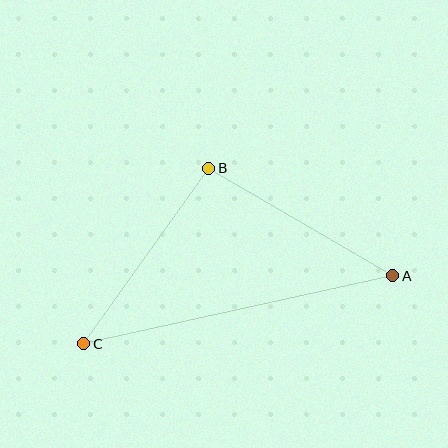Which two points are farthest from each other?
Points A and C are farthest from each other.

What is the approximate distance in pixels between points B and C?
The distance between B and C is approximately 215 pixels.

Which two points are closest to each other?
Points A and B are closest to each other.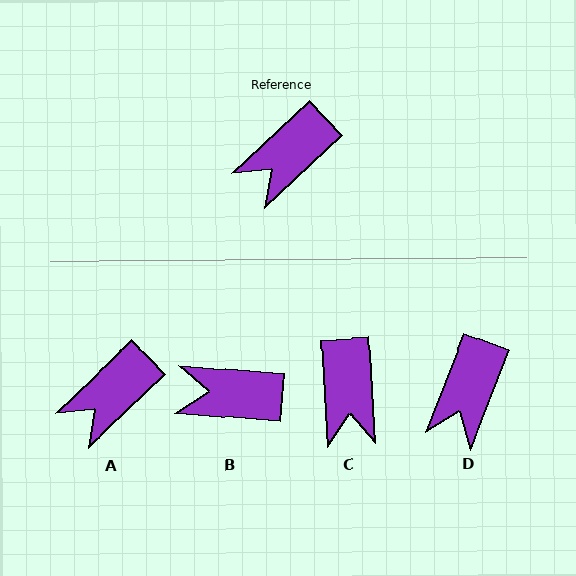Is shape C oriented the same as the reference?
No, it is off by about 50 degrees.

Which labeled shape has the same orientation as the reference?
A.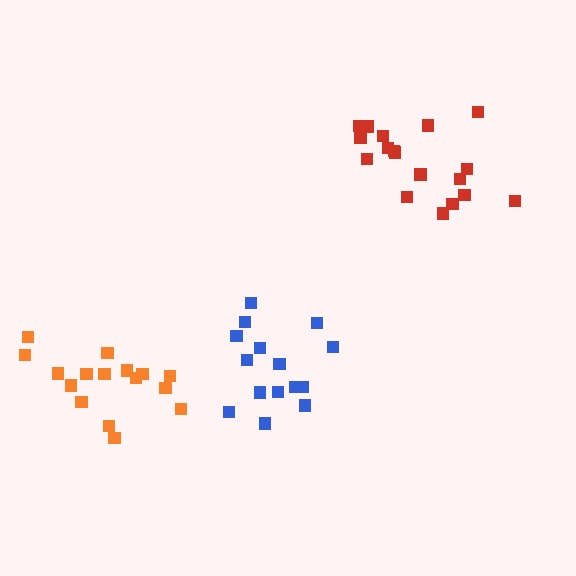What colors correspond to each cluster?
The clusters are colored: red, blue, orange.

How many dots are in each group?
Group 1: 18 dots, Group 2: 15 dots, Group 3: 16 dots (49 total).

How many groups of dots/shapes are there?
There are 3 groups.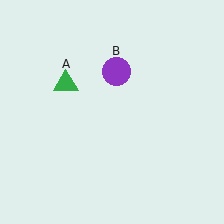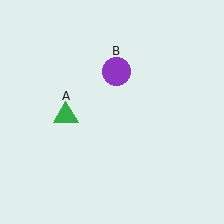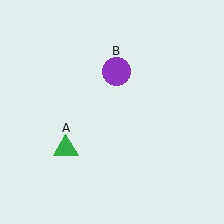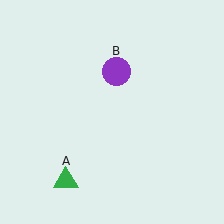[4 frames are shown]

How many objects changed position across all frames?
1 object changed position: green triangle (object A).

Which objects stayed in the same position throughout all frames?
Purple circle (object B) remained stationary.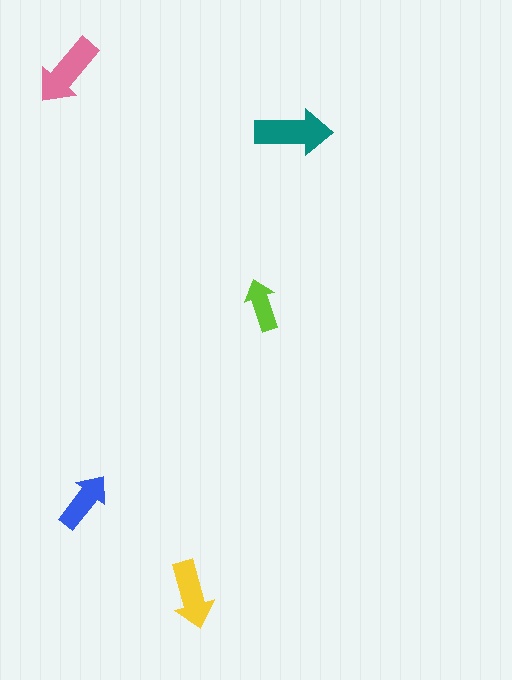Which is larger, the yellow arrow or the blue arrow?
The yellow one.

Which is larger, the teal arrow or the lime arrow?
The teal one.